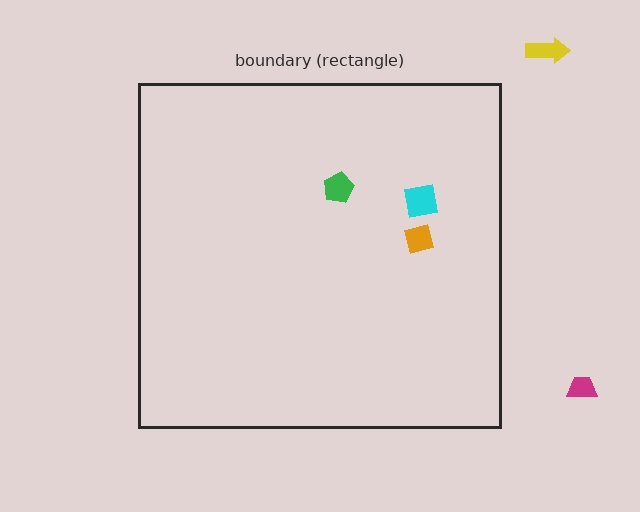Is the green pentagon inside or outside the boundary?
Inside.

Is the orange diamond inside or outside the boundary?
Inside.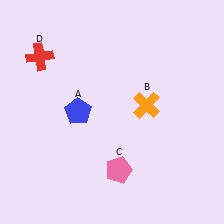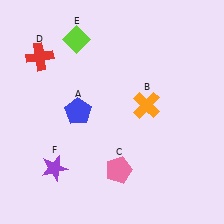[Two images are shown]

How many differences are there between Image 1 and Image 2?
There are 2 differences between the two images.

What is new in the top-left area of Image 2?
A lime diamond (E) was added in the top-left area of Image 2.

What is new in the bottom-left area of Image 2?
A purple star (F) was added in the bottom-left area of Image 2.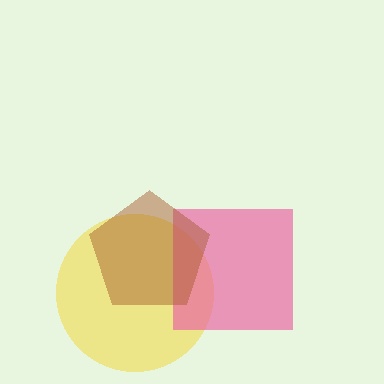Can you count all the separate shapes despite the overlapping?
Yes, there are 3 separate shapes.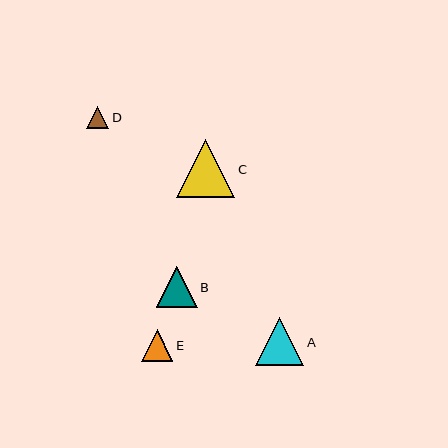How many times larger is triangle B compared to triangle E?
Triangle B is approximately 1.3 times the size of triangle E.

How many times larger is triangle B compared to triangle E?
Triangle B is approximately 1.3 times the size of triangle E.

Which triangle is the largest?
Triangle C is the largest with a size of approximately 58 pixels.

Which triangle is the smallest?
Triangle D is the smallest with a size of approximately 22 pixels.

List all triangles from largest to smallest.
From largest to smallest: C, A, B, E, D.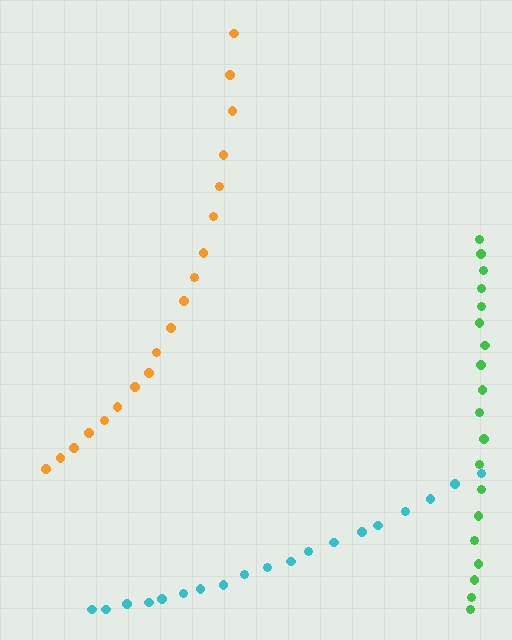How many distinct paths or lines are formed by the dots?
There are 3 distinct paths.